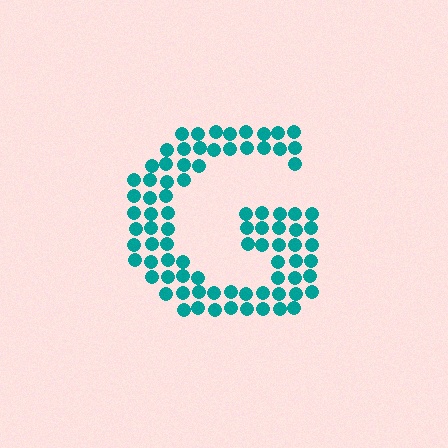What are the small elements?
The small elements are circles.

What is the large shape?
The large shape is the letter G.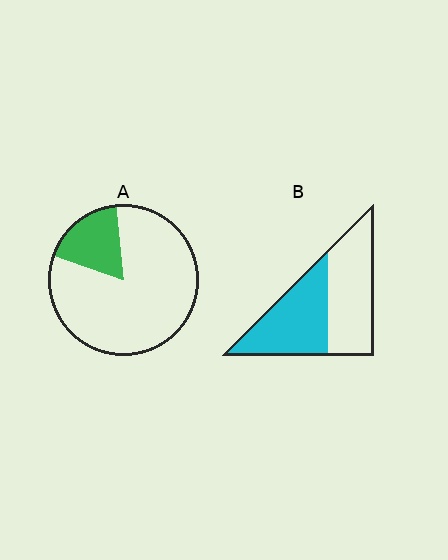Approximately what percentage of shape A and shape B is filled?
A is approximately 20% and B is approximately 50%.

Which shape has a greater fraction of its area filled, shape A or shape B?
Shape B.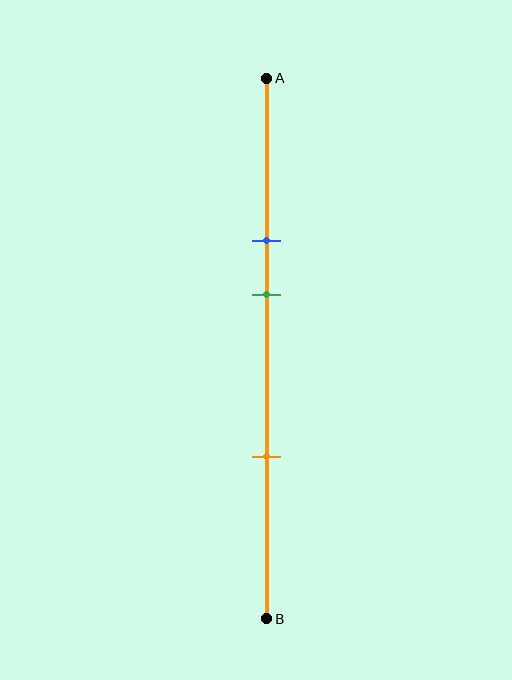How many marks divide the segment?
There are 3 marks dividing the segment.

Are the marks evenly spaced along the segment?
No, the marks are not evenly spaced.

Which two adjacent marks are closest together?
The blue and green marks are the closest adjacent pair.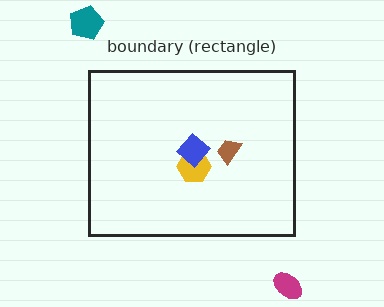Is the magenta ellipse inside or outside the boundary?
Outside.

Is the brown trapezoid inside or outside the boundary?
Inside.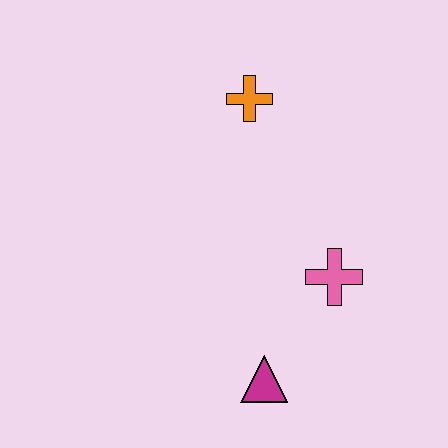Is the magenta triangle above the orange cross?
No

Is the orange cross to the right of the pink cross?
No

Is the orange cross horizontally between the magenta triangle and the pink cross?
No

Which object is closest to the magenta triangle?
The pink cross is closest to the magenta triangle.